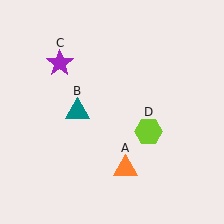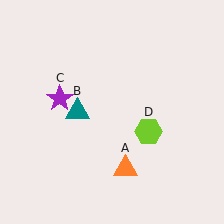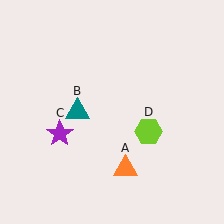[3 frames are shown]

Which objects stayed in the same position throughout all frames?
Orange triangle (object A) and teal triangle (object B) and lime hexagon (object D) remained stationary.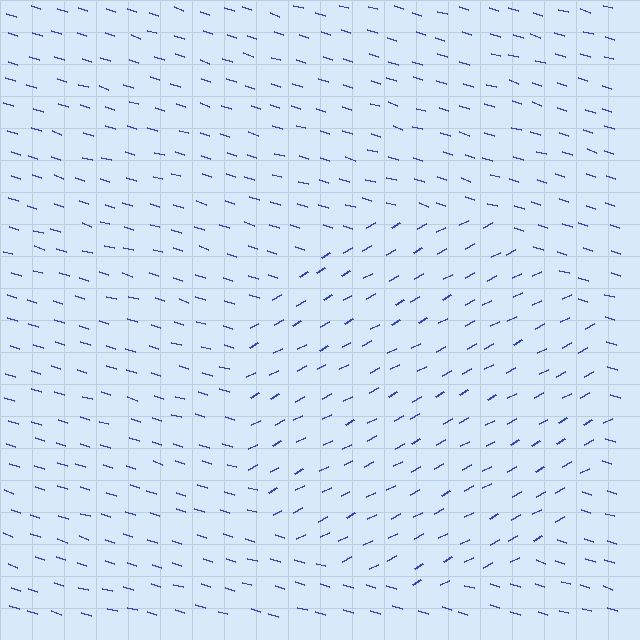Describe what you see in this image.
The image is filled with small blue line segments. A circle region in the image has lines oriented differently from the surrounding lines, creating a visible texture boundary.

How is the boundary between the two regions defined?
The boundary is defined purely by a change in line orientation (approximately 45 degrees difference). All lines are the same color and thickness.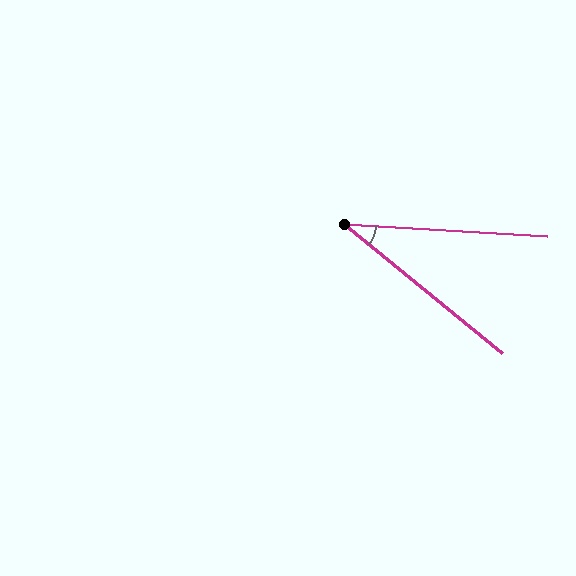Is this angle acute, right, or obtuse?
It is acute.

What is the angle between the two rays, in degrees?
Approximately 36 degrees.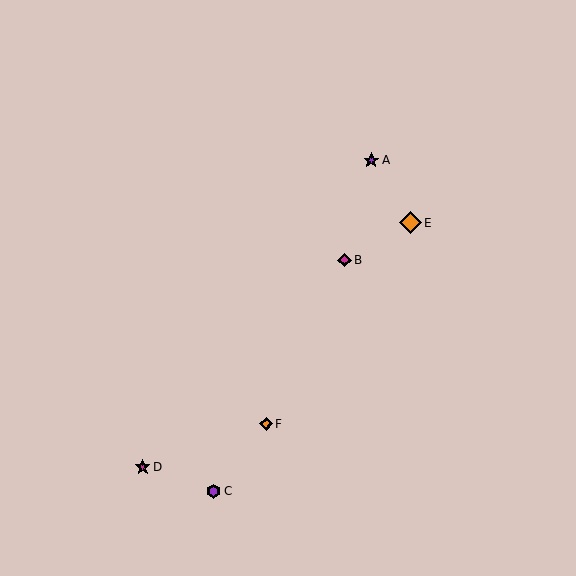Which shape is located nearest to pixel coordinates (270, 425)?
The orange diamond (labeled F) at (266, 424) is nearest to that location.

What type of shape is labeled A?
Shape A is a purple star.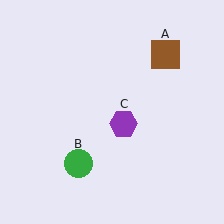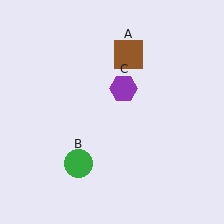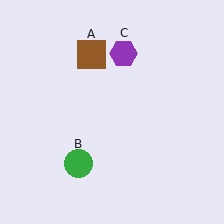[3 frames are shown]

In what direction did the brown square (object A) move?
The brown square (object A) moved left.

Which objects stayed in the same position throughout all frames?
Green circle (object B) remained stationary.